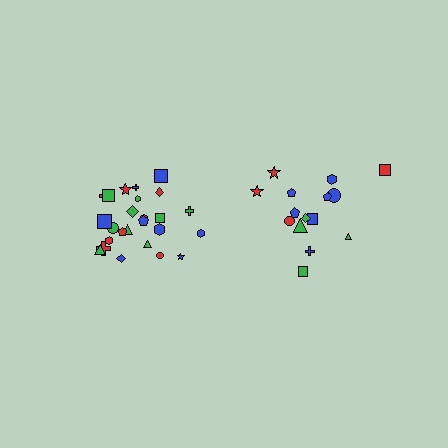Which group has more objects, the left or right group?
The left group.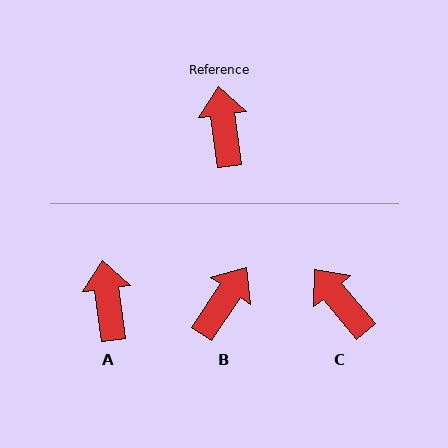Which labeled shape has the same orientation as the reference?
A.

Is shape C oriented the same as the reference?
No, it is off by about 32 degrees.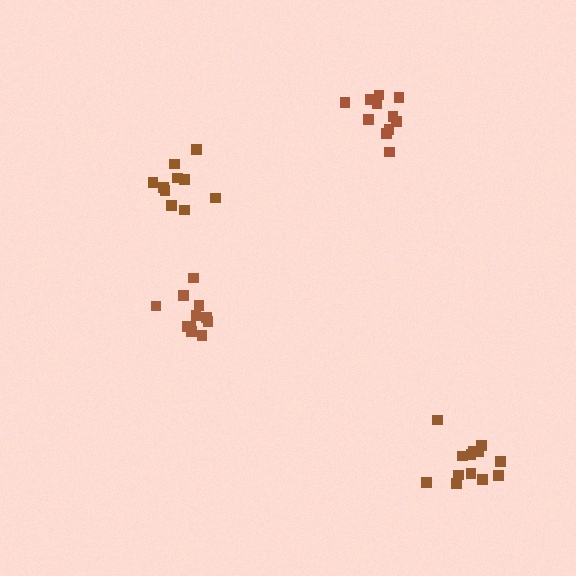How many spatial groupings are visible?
There are 4 spatial groupings.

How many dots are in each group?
Group 1: 12 dots, Group 2: 11 dots, Group 3: 14 dots, Group 4: 10 dots (47 total).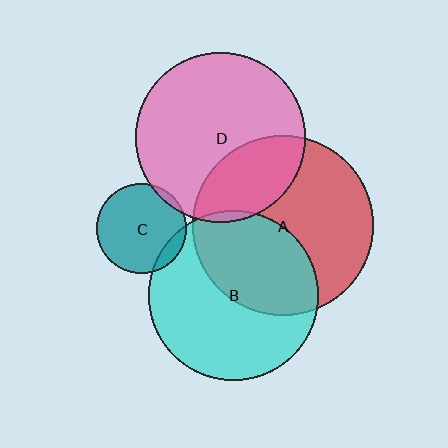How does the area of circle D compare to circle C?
Approximately 3.6 times.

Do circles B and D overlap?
Yes.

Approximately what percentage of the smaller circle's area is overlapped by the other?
Approximately 5%.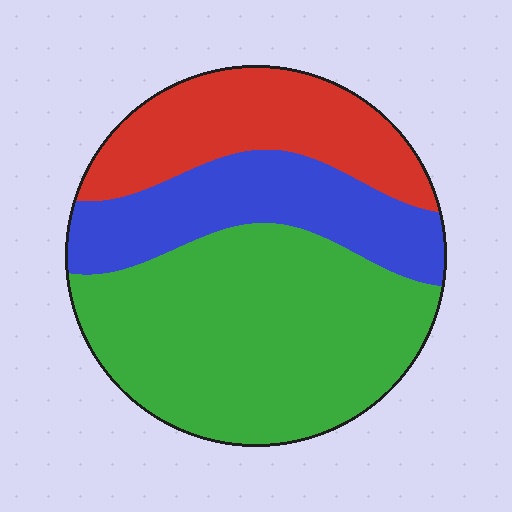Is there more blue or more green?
Green.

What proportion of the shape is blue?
Blue covers 24% of the shape.